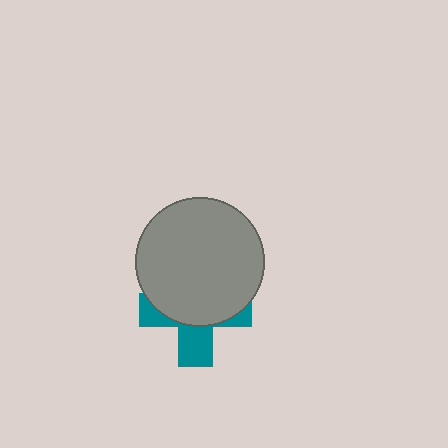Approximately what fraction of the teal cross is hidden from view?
Roughly 62% of the teal cross is hidden behind the gray circle.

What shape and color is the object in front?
The object in front is a gray circle.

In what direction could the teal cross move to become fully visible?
The teal cross could move down. That would shift it out from behind the gray circle entirely.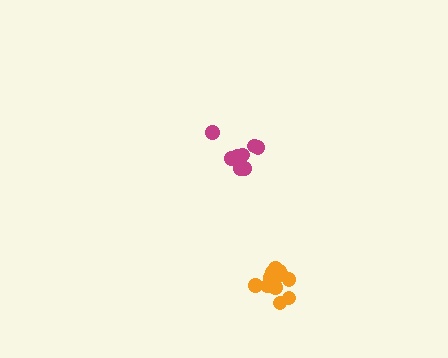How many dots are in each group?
Group 1: 9 dots, Group 2: 11 dots (20 total).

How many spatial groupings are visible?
There are 2 spatial groupings.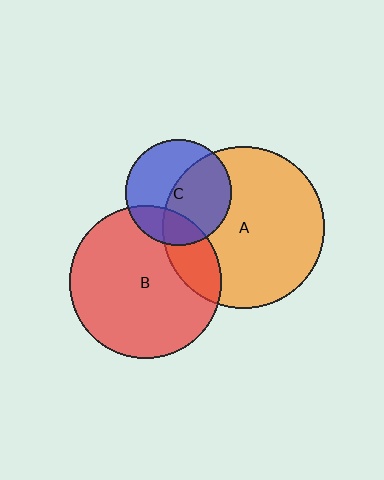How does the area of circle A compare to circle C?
Approximately 2.3 times.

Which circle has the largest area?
Circle A (orange).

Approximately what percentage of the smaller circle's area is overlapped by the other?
Approximately 50%.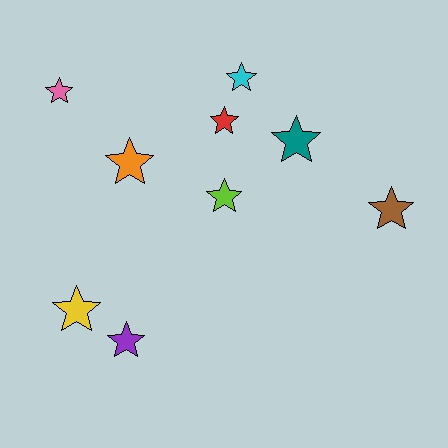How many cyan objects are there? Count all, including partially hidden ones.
There is 1 cyan object.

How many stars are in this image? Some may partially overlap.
There are 9 stars.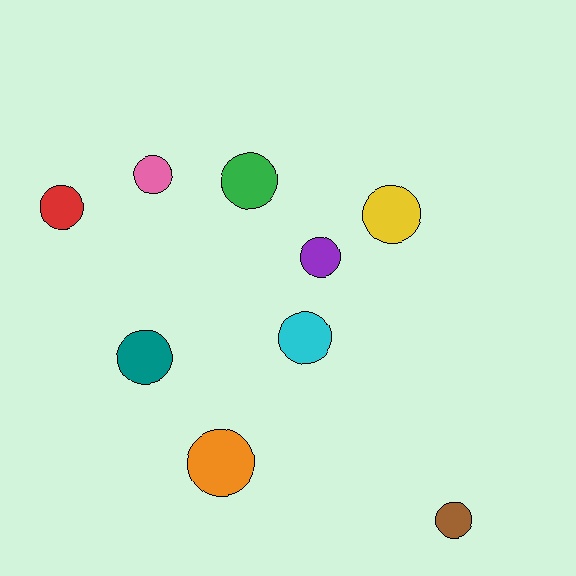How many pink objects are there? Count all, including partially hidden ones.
There is 1 pink object.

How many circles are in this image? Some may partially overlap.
There are 9 circles.